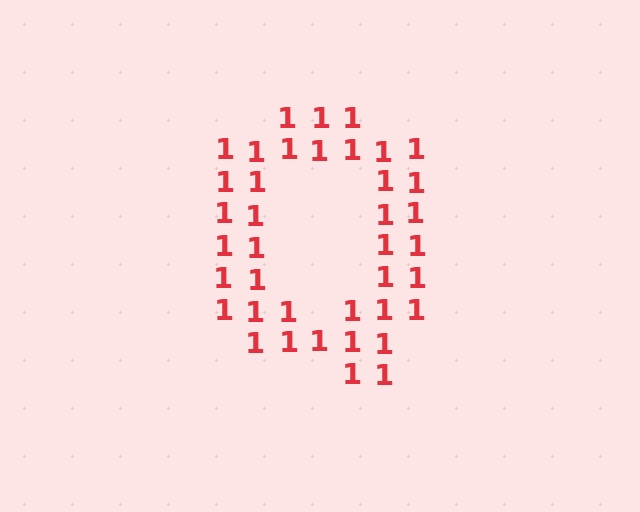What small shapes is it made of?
It is made of small digit 1's.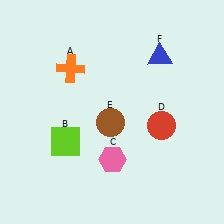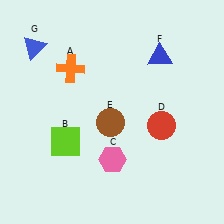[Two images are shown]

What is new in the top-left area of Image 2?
A blue triangle (G) was added in the top-left area of Image 2.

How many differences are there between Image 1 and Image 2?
There is 1 difference between the two images.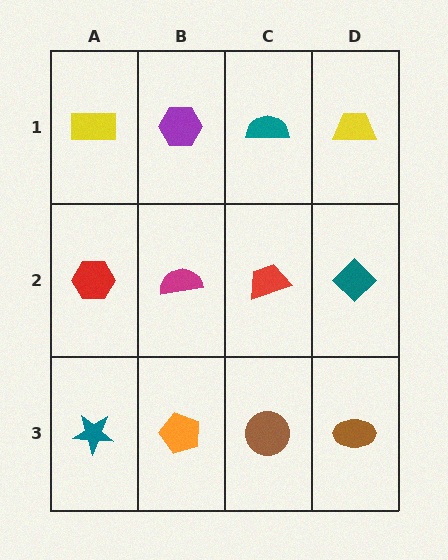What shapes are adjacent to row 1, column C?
A red trapezoid (row 2, column C), a purple hexagon (row 1, column B), a yellow trapezoid (row 1, column D).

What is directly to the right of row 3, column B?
A brown circle.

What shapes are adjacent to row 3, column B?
A magenta semicircle (row 2, column B), a teal star (row 3, column A), a brown circle (row 3, column C).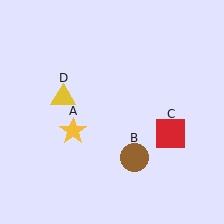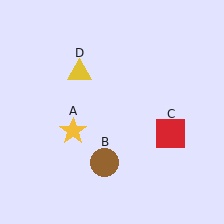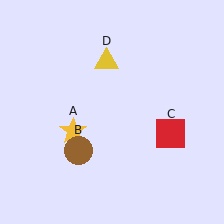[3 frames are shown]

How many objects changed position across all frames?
2 objects changed position: brown circle (object B), yellow triangle (object D).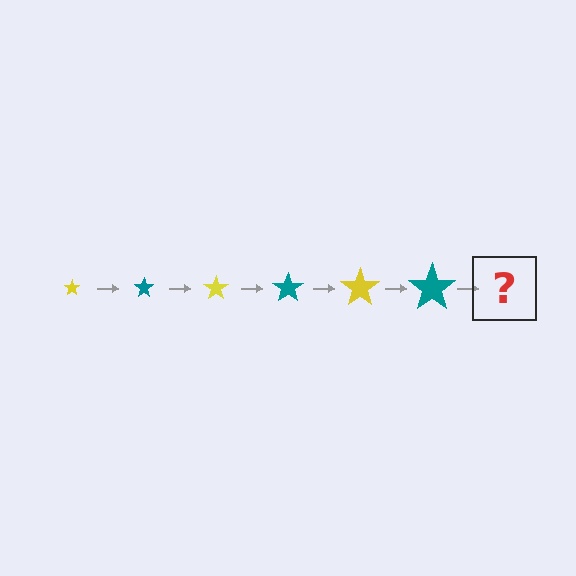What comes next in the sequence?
The next element should be a yellow star, larger than the previous one.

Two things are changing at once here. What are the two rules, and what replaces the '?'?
The two rules are that the star grows larger each step and the color cycles through yellow and teal. The '?' should be a yellow star, larger than the previous one.